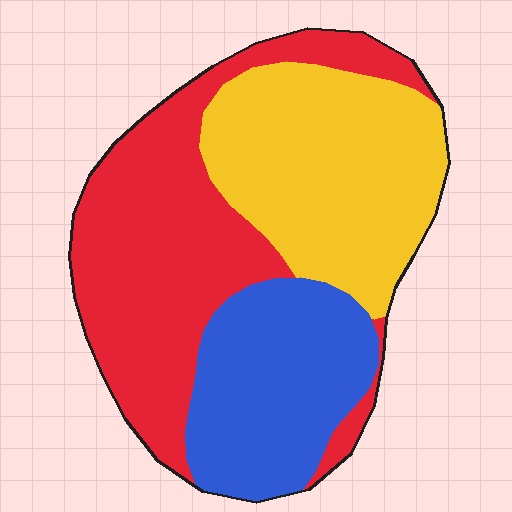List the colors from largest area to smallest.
From largest to smallest: red, yellow, blue.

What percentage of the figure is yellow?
Yellow takes up about one third (1/3) of the figure.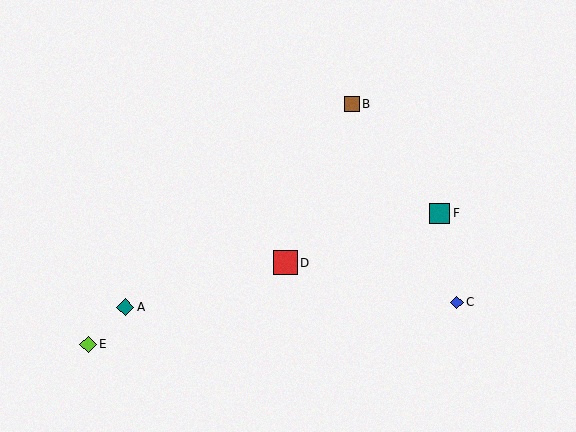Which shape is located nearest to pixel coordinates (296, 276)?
The red square (labeled D) at (286, 263) is nearest to that location.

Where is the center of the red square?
The center of the red square is at (286, 263).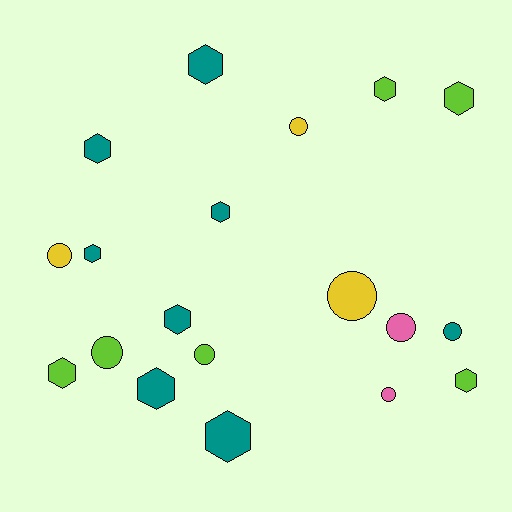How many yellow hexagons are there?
There are no yellow hexagons.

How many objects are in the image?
There are 19 objects.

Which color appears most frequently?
Teal, with 8 objects.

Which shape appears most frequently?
Hexagon, with 11 objects.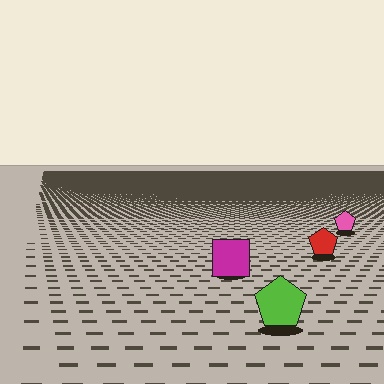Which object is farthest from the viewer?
The pink pentagon is farthest from the viewer. It appears smaller and the ground texture around it is denser.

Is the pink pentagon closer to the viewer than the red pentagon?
No. The red pentagon is closer — you can tell from the texture gradient: the ground texture is coarser near it.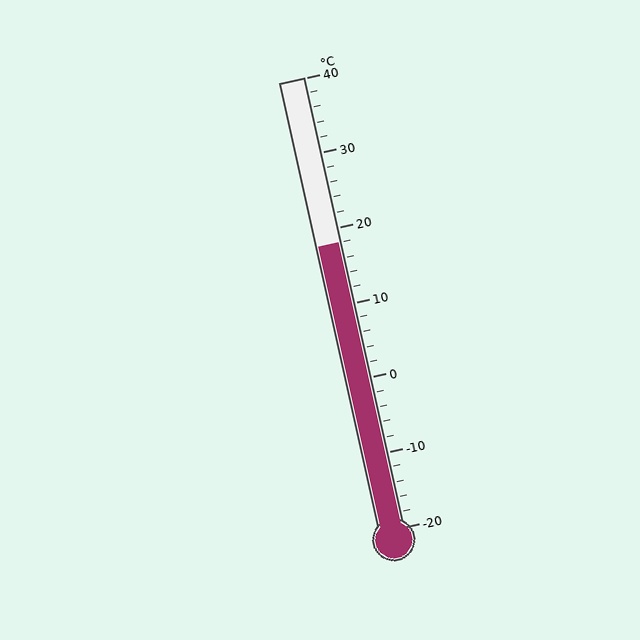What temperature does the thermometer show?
The thermometer shows approximately 18°C.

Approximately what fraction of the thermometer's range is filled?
The thermometer is filled to approximately 65% of its range.